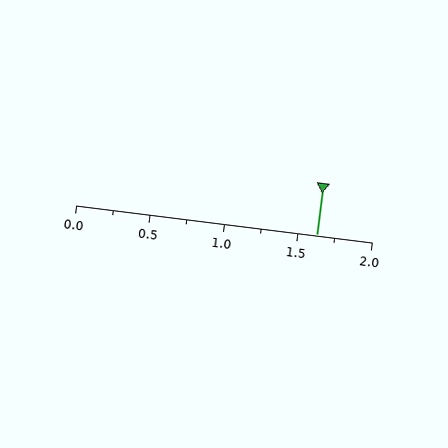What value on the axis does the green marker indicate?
The marker indicates approximately 1.62.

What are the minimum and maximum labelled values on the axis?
The axis runs from 0.0 to 2.0.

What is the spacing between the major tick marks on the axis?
The major ticks are spaced 0.5 apart.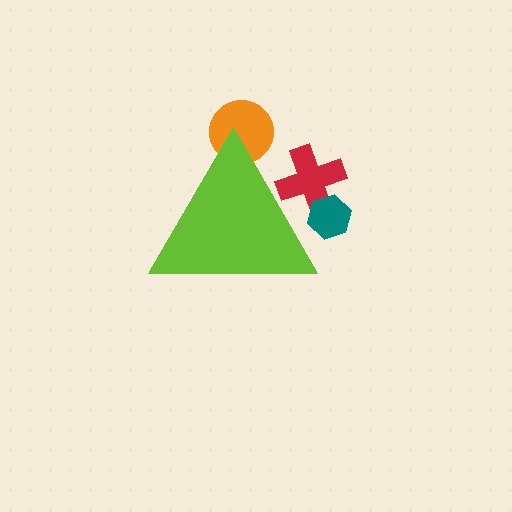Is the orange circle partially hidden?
Yes, the orange circle is partially hidden behind the lime triangle.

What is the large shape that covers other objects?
A lime triangle.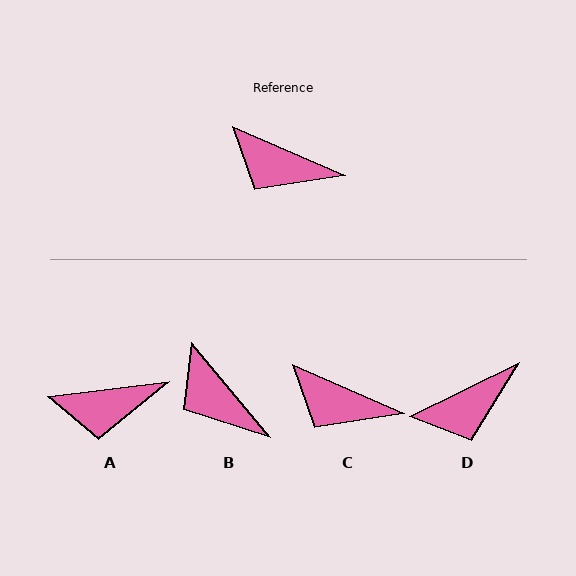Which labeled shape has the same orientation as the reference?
C.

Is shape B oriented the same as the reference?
No, it is off by about 27 degrees.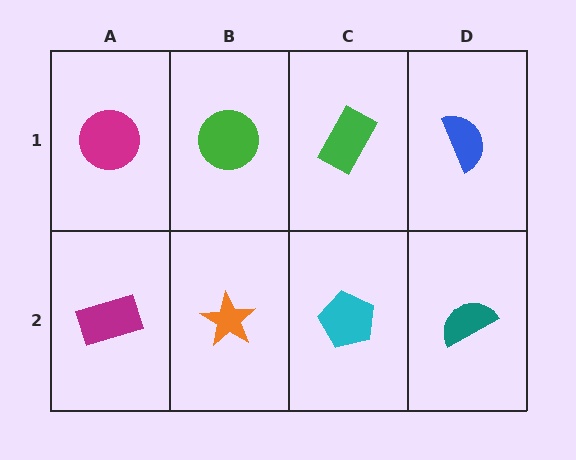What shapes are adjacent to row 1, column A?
A magenta rectangle (row 2, column A), a green circle (row 1, column B).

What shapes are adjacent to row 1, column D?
A teal semicircle (row 2, column D), a green rectangle (row 1, column C).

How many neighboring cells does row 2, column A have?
2.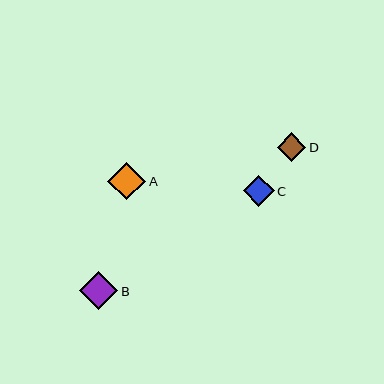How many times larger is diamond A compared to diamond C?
Diamond A is approximately 1.2 times the size of diamond C.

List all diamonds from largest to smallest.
From largest to smallest: B, A, C, D.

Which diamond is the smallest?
Diamond D is the smallest with a size of approximately 29 pixels.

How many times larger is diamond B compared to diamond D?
Diamond B is approximately 1.3 times the size of diamond D.